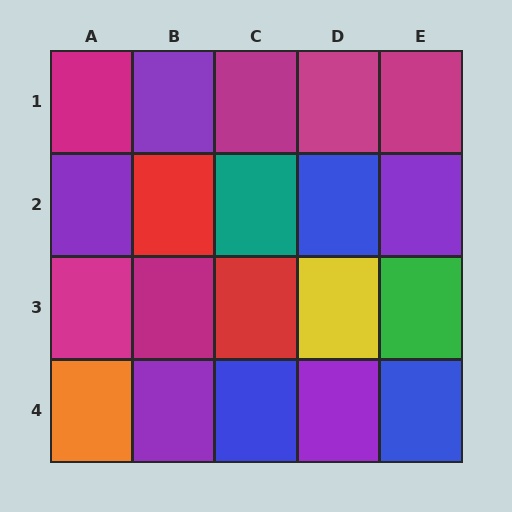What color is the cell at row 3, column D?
Yellow.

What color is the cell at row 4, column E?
Blue.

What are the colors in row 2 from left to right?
Purple, red, teal, blue, purple.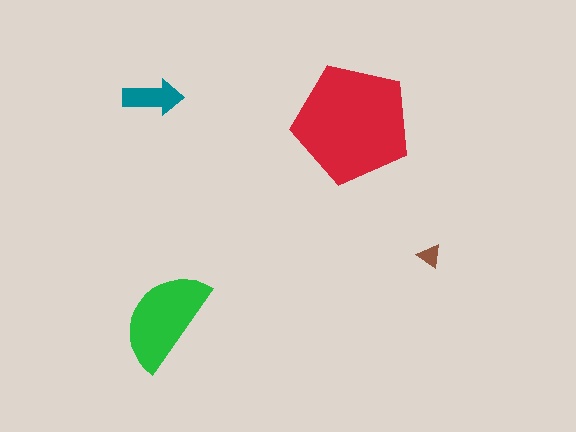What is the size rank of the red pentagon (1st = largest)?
1st.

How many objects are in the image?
There are 4 objects in the image.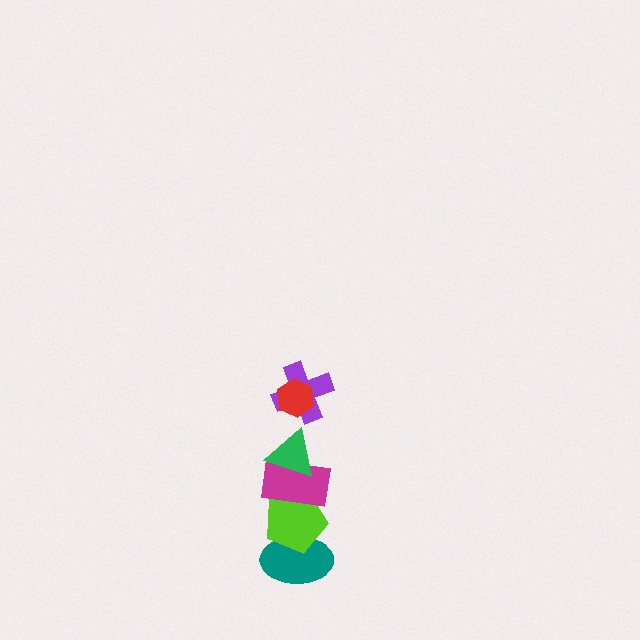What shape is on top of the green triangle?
The purple cross is on top of the green triangle.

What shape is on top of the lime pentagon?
The magenta rectangle is on top of the lime pentagon.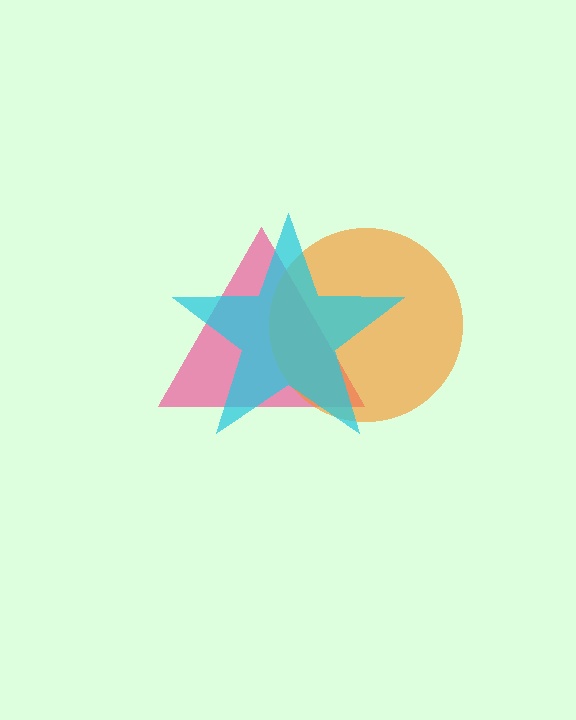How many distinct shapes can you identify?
There are 3 distinct shapes: a pink triangle, an orange circle, a cyan star.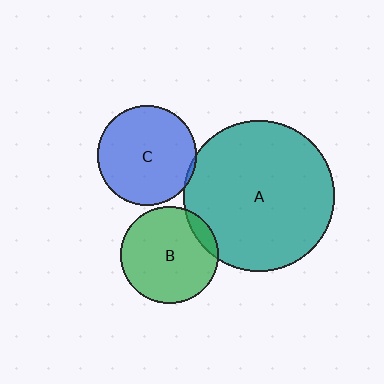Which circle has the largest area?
Circle A (teal).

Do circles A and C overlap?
Yes.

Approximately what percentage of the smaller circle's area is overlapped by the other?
Approximately 5%.